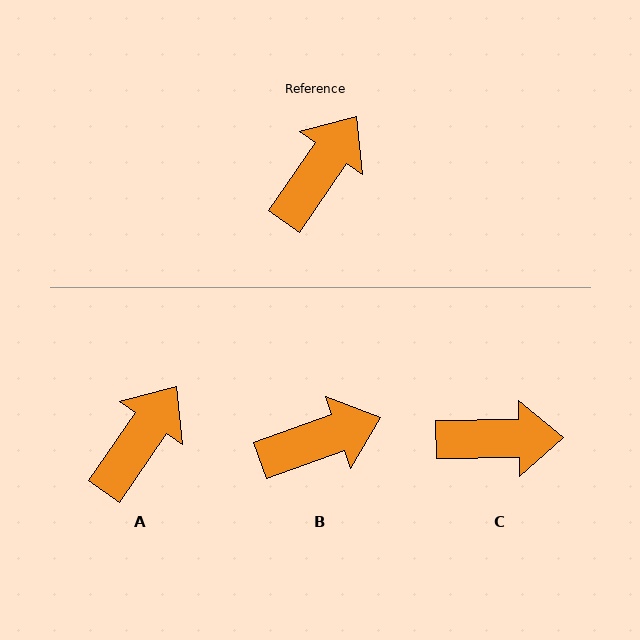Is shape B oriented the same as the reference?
No, it is off by about 36 degrees.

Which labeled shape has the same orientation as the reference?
A.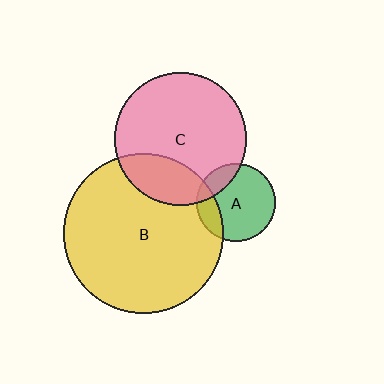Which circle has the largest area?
Circle B (yellow).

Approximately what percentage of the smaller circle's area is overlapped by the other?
Approximately 25%.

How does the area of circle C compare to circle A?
Approximately 2.9 times.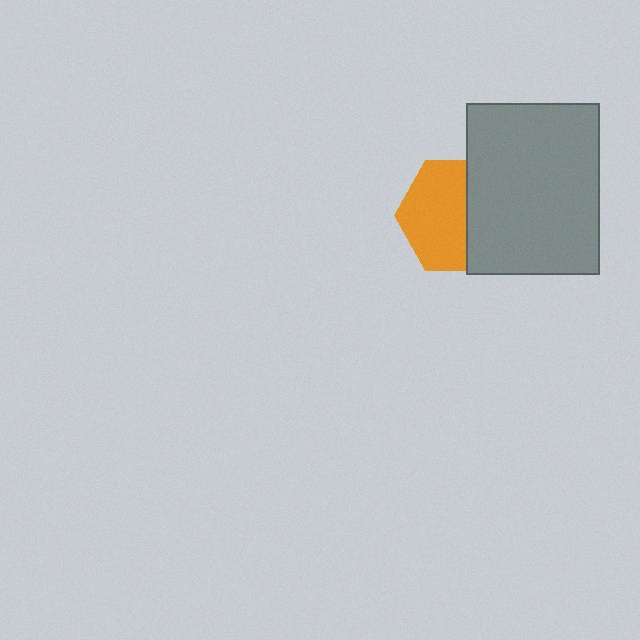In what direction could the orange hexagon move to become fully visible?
The orange hexagon could move left. That would shift it out from behind the gray rectangle entirely.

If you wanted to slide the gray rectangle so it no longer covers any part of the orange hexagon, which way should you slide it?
Slide it right — that is the most direct way to separate the two shapes.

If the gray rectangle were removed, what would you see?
You would see the complete orange hexagon.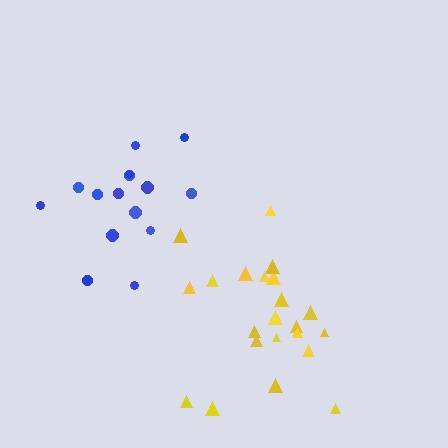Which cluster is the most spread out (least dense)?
Yellow.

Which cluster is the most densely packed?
Blue.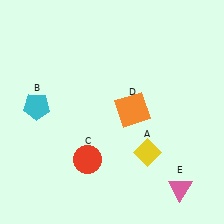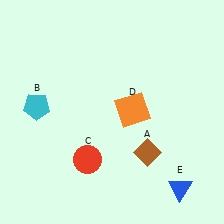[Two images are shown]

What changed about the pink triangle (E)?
In Image 1, E is pink. In Image 2, it changed to blue.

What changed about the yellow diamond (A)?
In Image 1, A is yellow. In Image 2, it changed to brown.